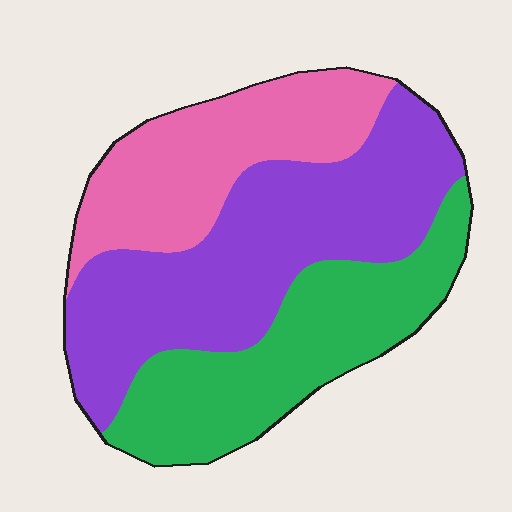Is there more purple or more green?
Purple.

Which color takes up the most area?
Purple, at roughly 45%.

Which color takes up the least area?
Pink, at roughly 25%.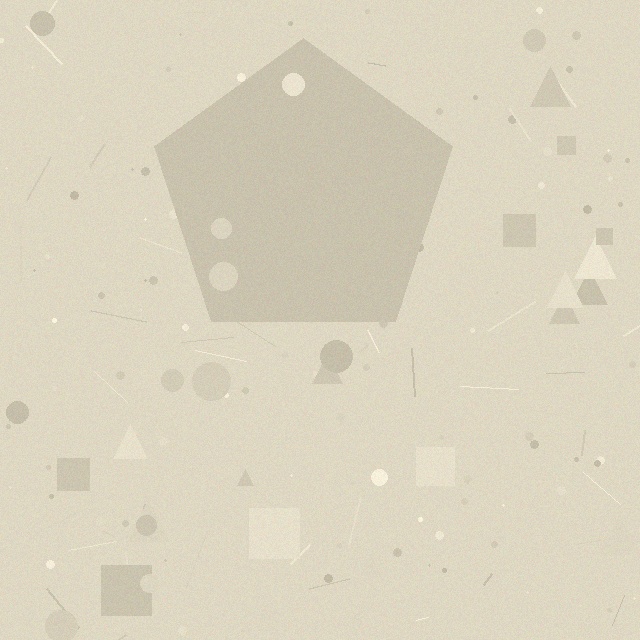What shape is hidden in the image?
A pentagon is hidden in the image.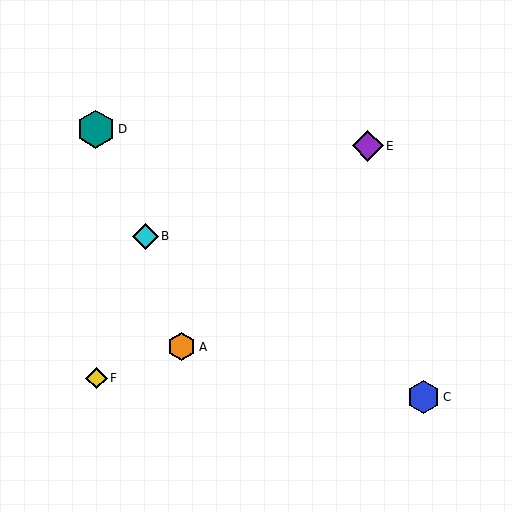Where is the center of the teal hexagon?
The center of the teal hexagon is at (96, 129).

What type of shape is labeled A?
Shape A is an orange hexagon.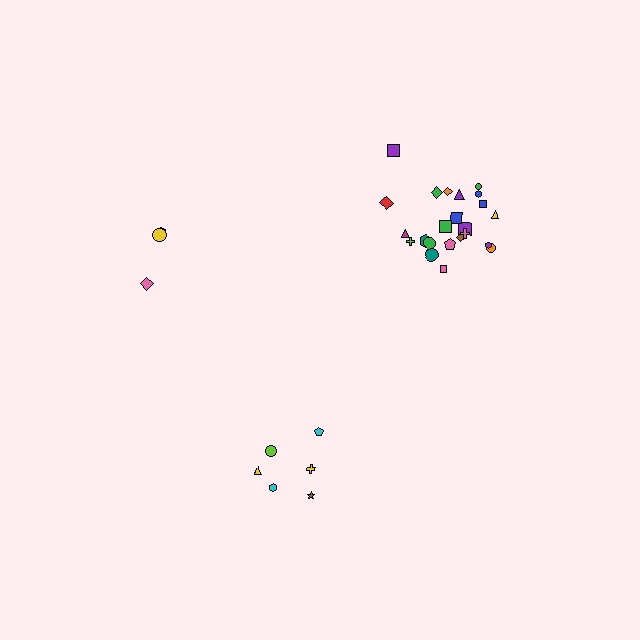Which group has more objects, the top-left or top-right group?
The top-right group.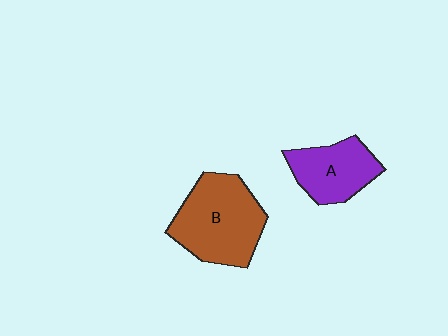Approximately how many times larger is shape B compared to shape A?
Approximately 1.5 times.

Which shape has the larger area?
Shape B (brown).